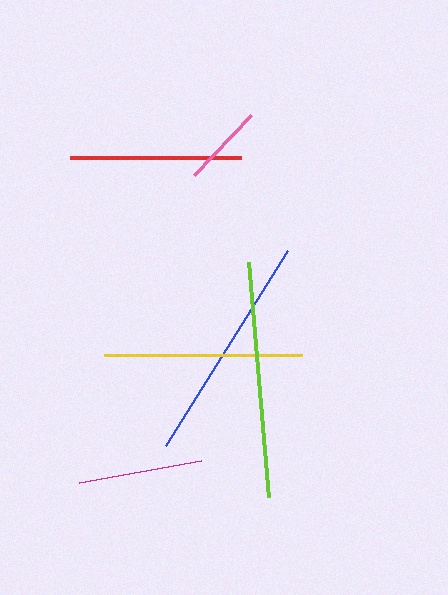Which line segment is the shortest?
The pink line is the shortest at approximately 83 pixels.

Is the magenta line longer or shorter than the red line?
The red line is longer than the magenta line.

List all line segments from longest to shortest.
From longest to shortest: lime, blue, yellow, red, magenta, pink.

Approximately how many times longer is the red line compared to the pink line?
The red line is approximately 2.1 times the length of the pink line.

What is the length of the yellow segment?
The yellow segment is approximately 198 pixels long.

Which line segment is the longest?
The lime line is the longest at approximately 236 pixels.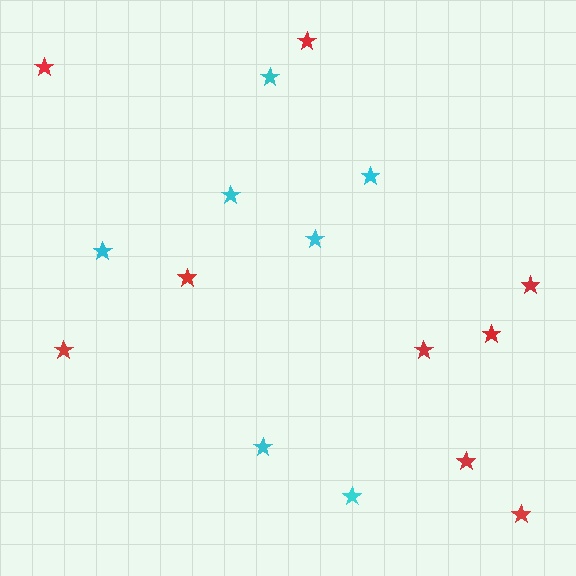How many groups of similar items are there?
There are 2 groups: one group of cyan stars (7) and one group of red stars (9).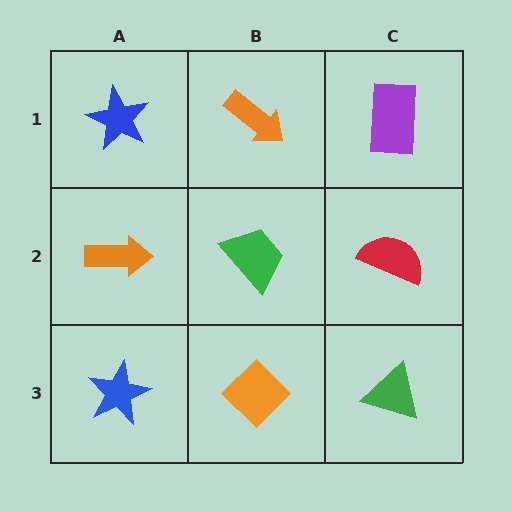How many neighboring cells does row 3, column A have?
2.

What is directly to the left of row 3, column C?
An orange diamond.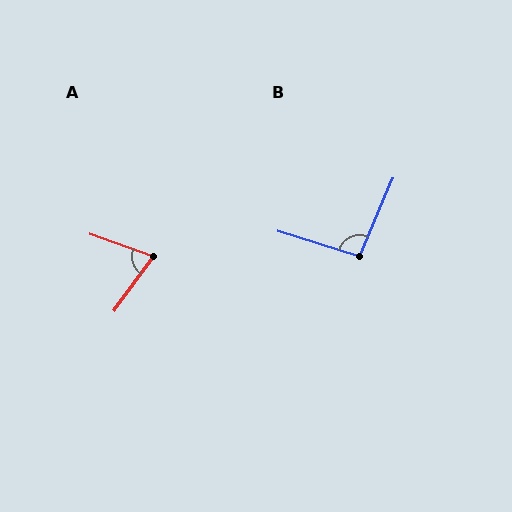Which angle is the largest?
B, at approximately 96 degrees.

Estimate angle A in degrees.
Approximately 73 degrees.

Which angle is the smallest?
A, at approximately 73 degrees.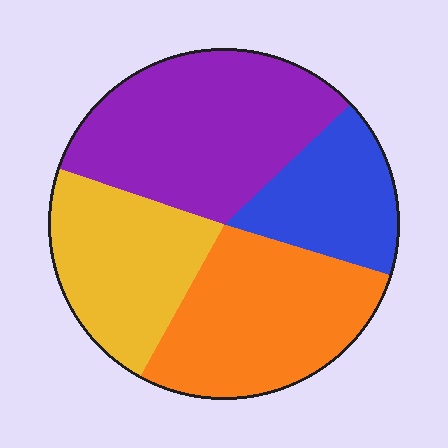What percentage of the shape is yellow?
Yellow covers 22% of the shape.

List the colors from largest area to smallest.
From largest to smallest: purple, orange, yellow, blue.